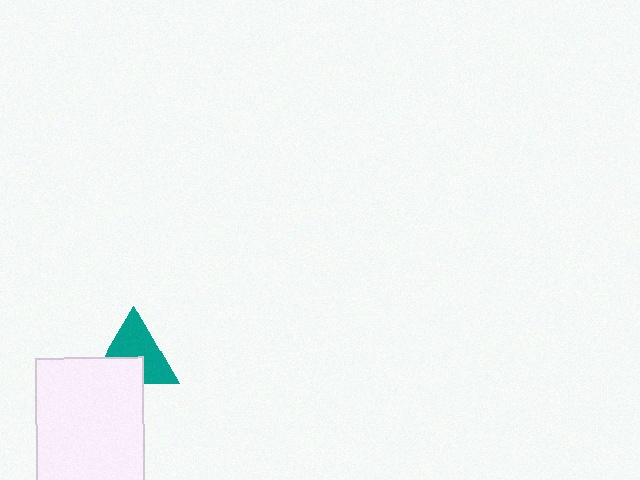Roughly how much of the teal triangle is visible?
About half of it is visible (roughly 63%).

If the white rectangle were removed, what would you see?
You would see the complete teal triangle.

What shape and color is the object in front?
The object in front is a white rectangle.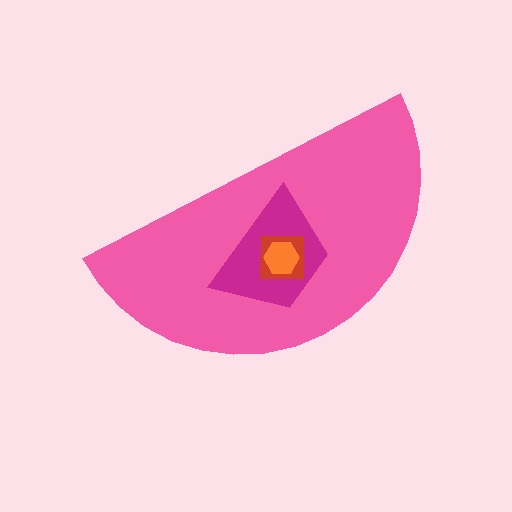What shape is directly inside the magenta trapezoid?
The red square.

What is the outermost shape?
The pink semicircle.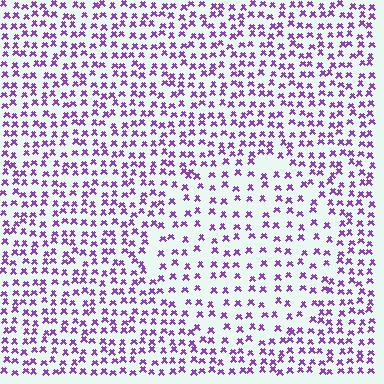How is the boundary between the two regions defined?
The boundary is defined by a change in element density (approximately 1.7x ratio). All elements are the same color, size, and shape.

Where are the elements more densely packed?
The elements are more densely packed outside the circle boundary.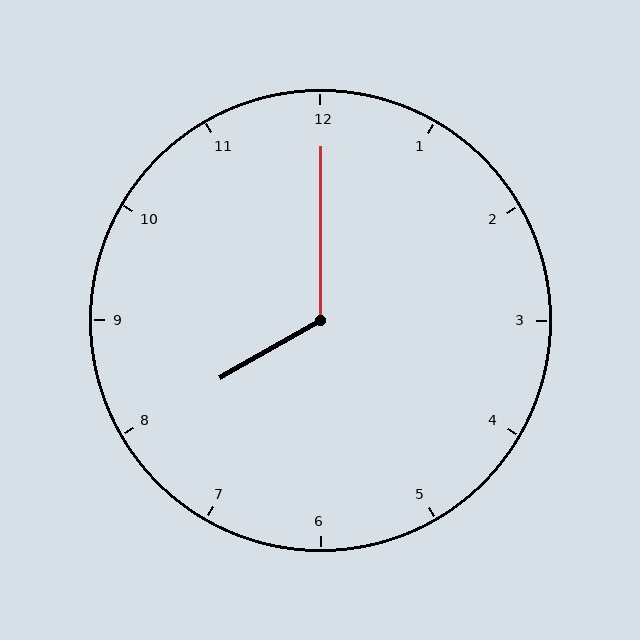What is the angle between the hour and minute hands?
Approximately 120 degrees.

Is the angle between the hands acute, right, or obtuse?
It is obtuse.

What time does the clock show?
8:00.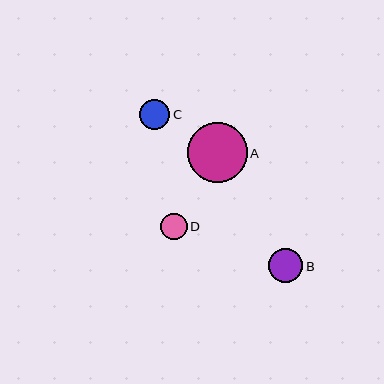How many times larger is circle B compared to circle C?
Circle B is approximately 1.1 times the size of circle C.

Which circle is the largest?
Circle A is the largest with a size of approximately 60 pixels.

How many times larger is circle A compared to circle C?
Circle A is approximately 2.0 times the size of circle C.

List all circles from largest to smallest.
From largest to smallest: A, B, C, D.